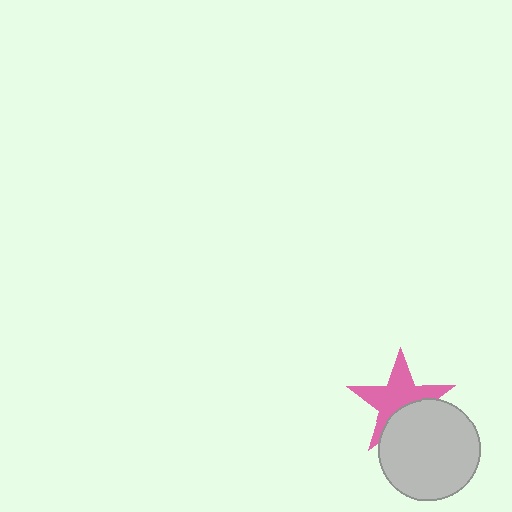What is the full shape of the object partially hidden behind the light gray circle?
The partially hidden object is a pink star.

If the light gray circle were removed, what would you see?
You would see the complete pink star.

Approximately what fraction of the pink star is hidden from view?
Roughly 35% of the pink star is hidden behind the light gray circle.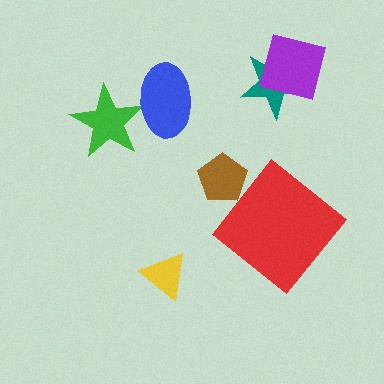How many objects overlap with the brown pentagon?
0 objects overlap with the brown pentagon.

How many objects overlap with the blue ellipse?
1 object overlaps with the blue ellipse.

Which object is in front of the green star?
The blue ellipse is in front of the green star.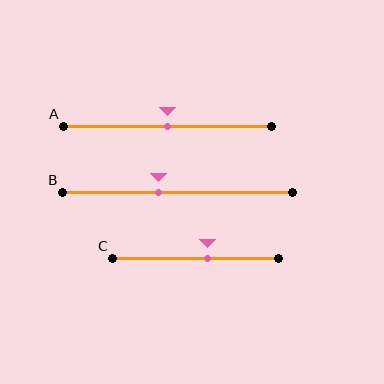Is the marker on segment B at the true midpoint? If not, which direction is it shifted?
No, the marker on segment B is shifted to the left by about 8% of the segment length.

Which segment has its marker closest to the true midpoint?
Segment A has its marker closest to the true midpoint.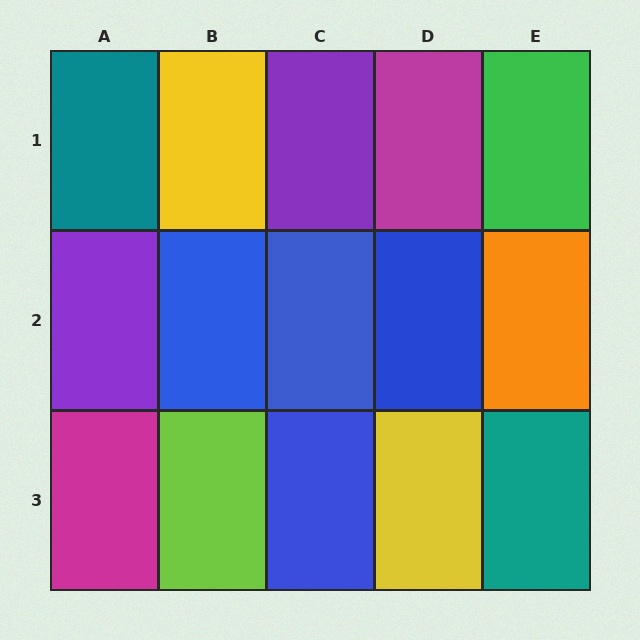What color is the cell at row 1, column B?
Yellow.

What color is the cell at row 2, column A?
Purple.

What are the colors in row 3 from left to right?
Magenta, lime, blue, yellow, teal.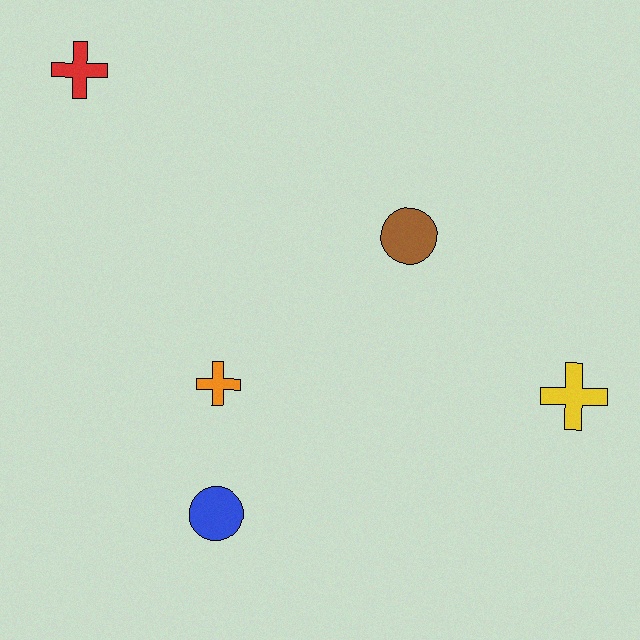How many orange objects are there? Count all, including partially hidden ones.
There is 1 orange object.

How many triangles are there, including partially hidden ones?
There are no triangles.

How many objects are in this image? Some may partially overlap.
There are 5 objects.